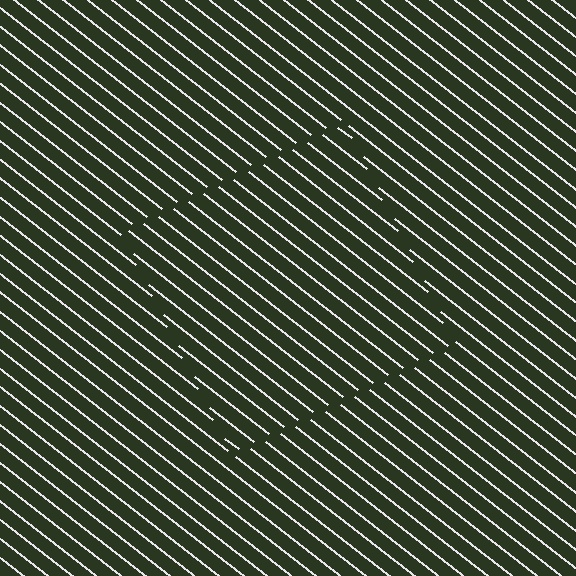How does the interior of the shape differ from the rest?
The interior of the shape contains the same grating, shifted by half a period — the contour is defined by the phase discontinuity where line-ends from the inner and outer gratings abut.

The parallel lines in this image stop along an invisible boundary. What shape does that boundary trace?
An illusory square. The interior of the shape contains the same grating, shifted by half a period — the contour is defined by the phase discontinuity where line-ends from the inner and outer gratings abut.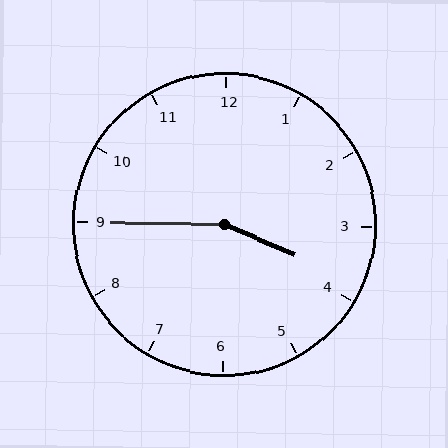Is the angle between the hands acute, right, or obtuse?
It is obtuse.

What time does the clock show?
3:45.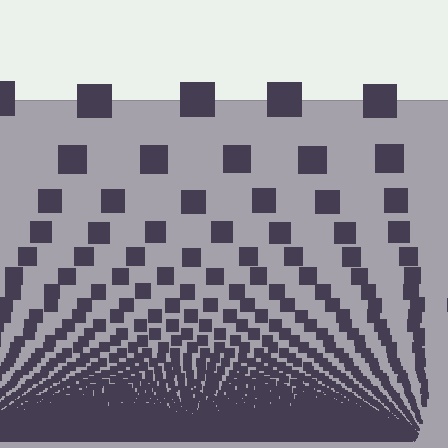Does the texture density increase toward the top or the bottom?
Density increases toward the bottom.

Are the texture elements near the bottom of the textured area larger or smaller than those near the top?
Smaller. The gradient is inverted — elements near the bottom are smaller and denser.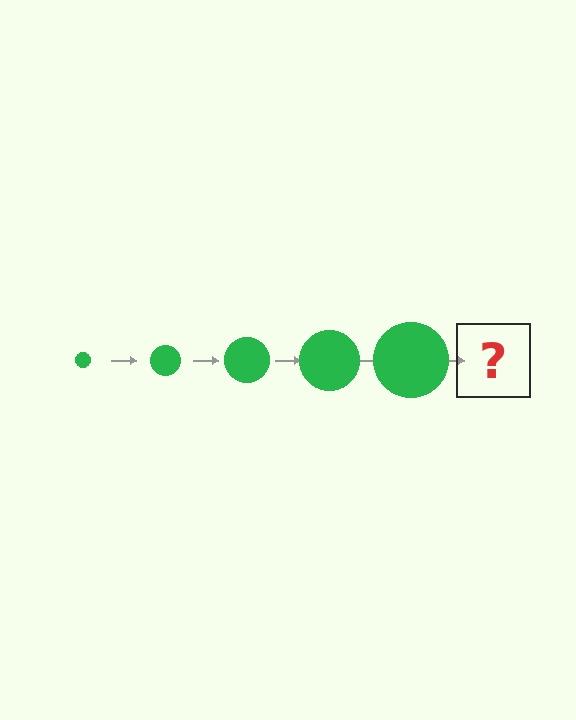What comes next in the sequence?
The next element should be a green circle, larger than the previous one.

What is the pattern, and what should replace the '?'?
The pattern is that the circle gets progressively larger each step. The '?' should be a green circle, larger than the previous one.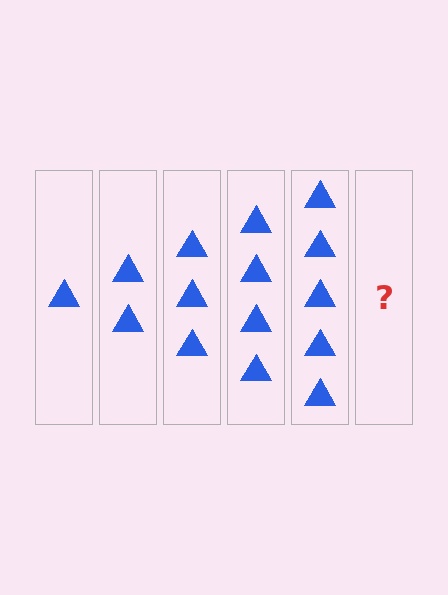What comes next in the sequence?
The next element should be 6 triangles.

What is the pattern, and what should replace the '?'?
The pattern is that each step adds one more triangle. The '?' should be 6 triangles.